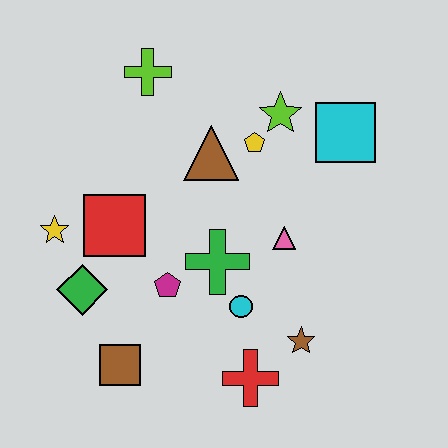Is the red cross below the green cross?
Yes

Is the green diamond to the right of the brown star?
No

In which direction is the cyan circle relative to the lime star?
The cyan circle is below the lime star.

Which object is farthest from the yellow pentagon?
The brown square is farthest from the yellow pentagon.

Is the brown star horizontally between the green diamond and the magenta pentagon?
No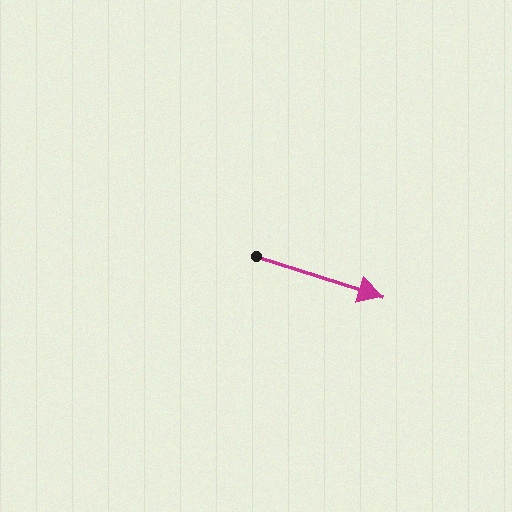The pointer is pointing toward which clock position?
Roughly 4 o'clock.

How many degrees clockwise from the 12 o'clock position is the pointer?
Approximately 108 degrees.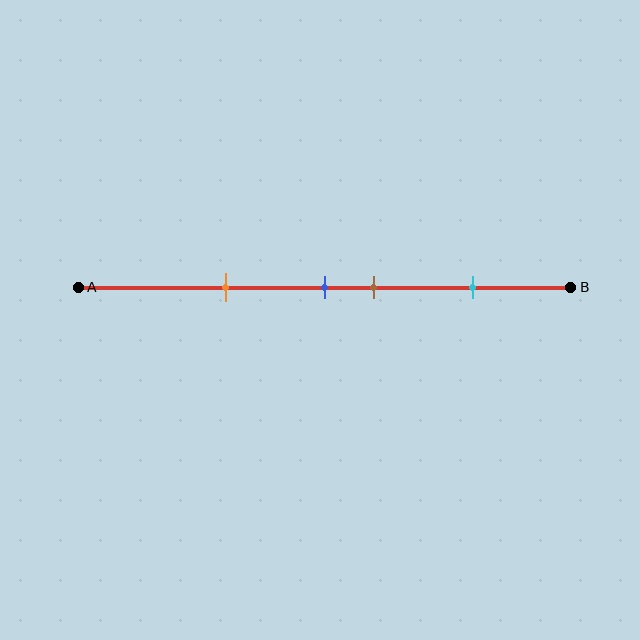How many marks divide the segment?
There are 4 marks dividing the segment.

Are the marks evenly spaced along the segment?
No, the marks are not evenly spaced.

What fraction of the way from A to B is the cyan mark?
The cyan mark is approximately 80% (0.8) of the way from A to B.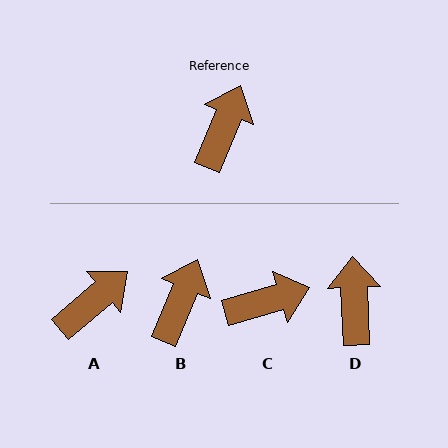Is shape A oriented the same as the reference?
No, it is off by about 27 degrees.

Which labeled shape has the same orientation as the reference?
B.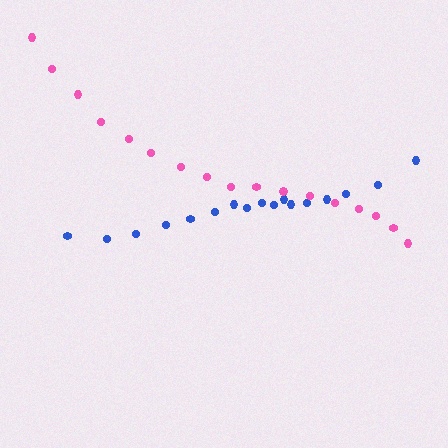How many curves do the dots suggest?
There are 2 distinct paths.